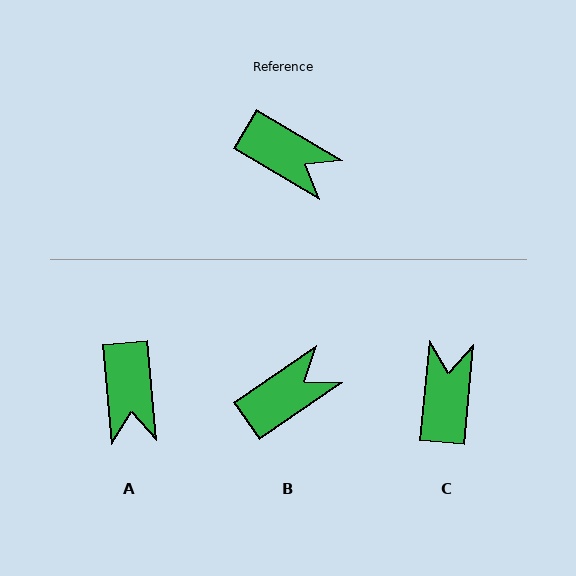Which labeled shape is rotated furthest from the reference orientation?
C, about 115 degrees away.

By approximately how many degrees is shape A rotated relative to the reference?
Approximately 55 degrees clockwise.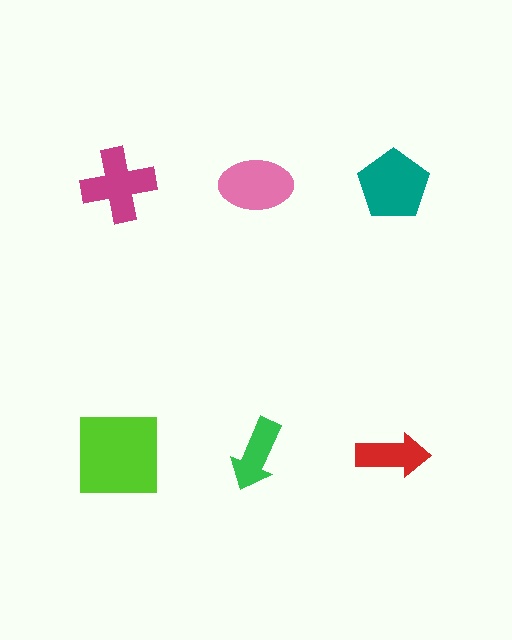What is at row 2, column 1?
A lime square.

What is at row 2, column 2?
A green arrow.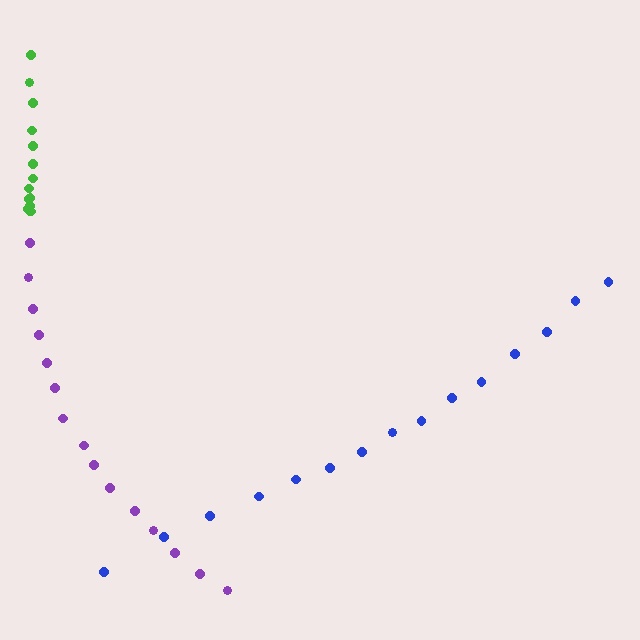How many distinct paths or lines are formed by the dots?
There are 3 distinct paths.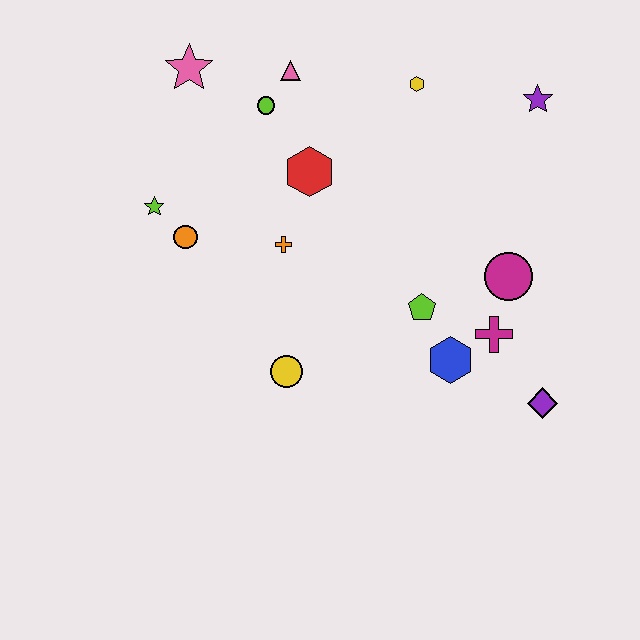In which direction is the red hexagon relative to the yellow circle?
The red hexagon is above the yellow circle.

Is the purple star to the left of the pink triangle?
No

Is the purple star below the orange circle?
No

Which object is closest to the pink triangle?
The lime circle is closest to the pink triangle.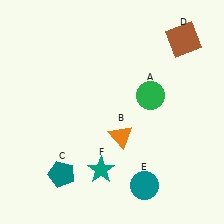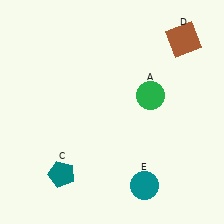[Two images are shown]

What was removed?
The teal star (F), the orange triangle (B) were removed in Image 2.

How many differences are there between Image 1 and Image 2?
There are 2 differences between the two images.